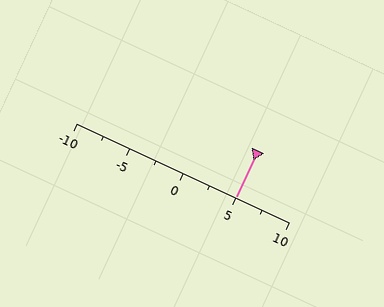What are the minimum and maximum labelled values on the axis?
The axis runs from -10 to 10.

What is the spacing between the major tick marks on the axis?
The major ticks are spaced 5 apart.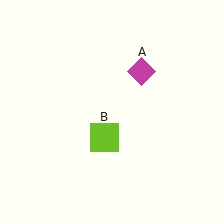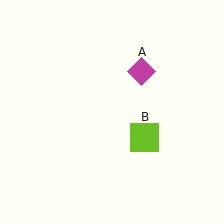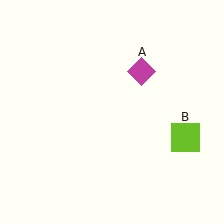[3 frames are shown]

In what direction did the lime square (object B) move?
The lime square (object B) moved right.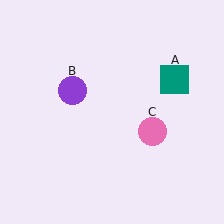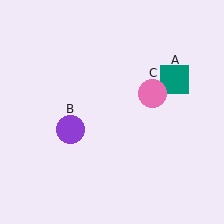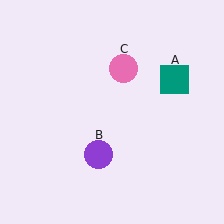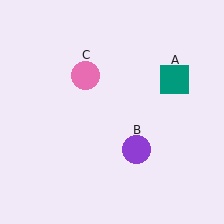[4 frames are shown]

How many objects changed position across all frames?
2 objects changed position: purple circle (object B), pink circle (object C).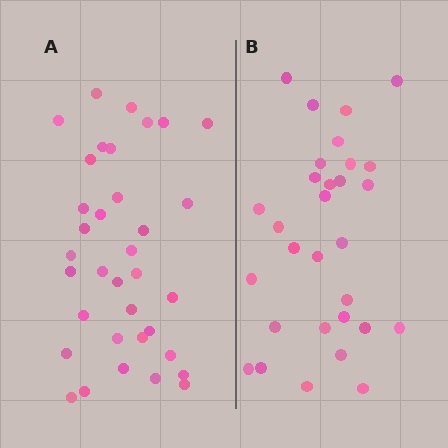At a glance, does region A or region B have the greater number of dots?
Region A (the left region) has more dots.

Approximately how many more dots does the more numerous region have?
Region A has about 5 more dots than region B.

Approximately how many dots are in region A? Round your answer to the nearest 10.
About 40 dots. (The exact count is 35, which rounds to 40.)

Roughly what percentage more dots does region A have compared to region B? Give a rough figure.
About 15% more.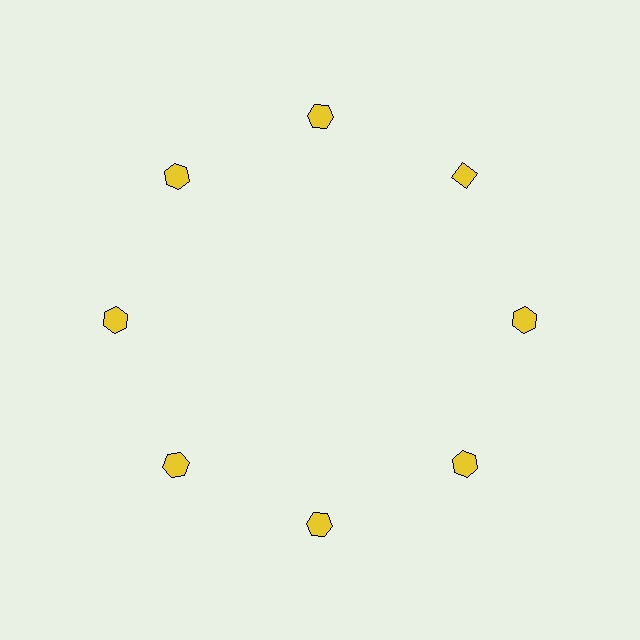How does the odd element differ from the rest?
It has a different shape: diamond instead of hexagon.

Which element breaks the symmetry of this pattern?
The yellow diamond at roughly the 2 o'clock position breaks the symmetry. All other shapes are yellow hexagons.